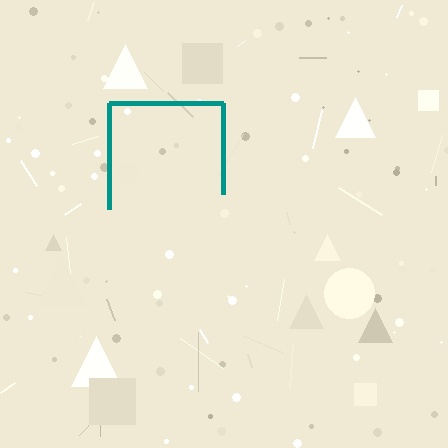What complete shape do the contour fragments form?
The contour fragments form a square.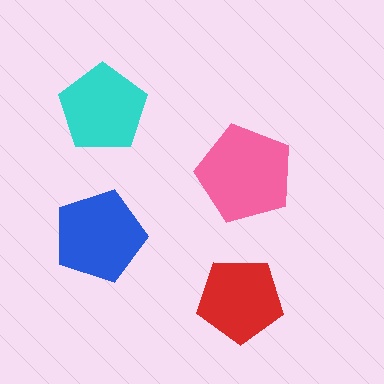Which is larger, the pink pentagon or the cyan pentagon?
The pink one.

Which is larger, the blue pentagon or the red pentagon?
The blue one.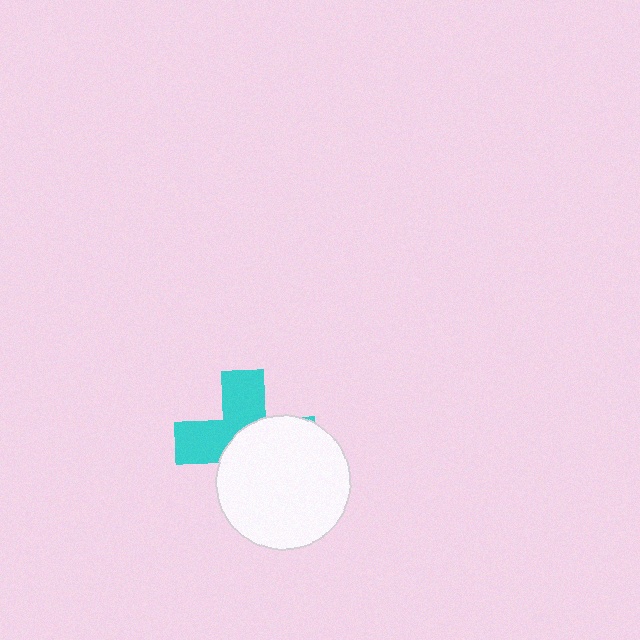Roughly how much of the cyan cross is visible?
About half of it is visible (roughly 45%).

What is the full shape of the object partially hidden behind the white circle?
The partially hidden object is a cyan cross.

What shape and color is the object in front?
The object in front is a white circle.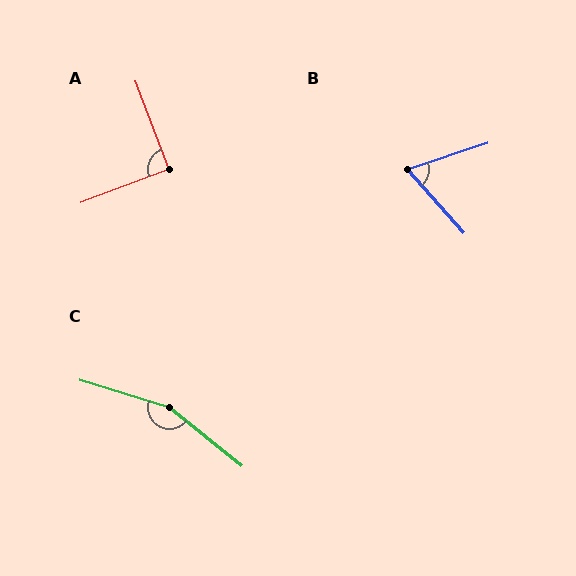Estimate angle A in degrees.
Approximately 90 degrees.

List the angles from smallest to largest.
B (67°), A (90°), C (158°).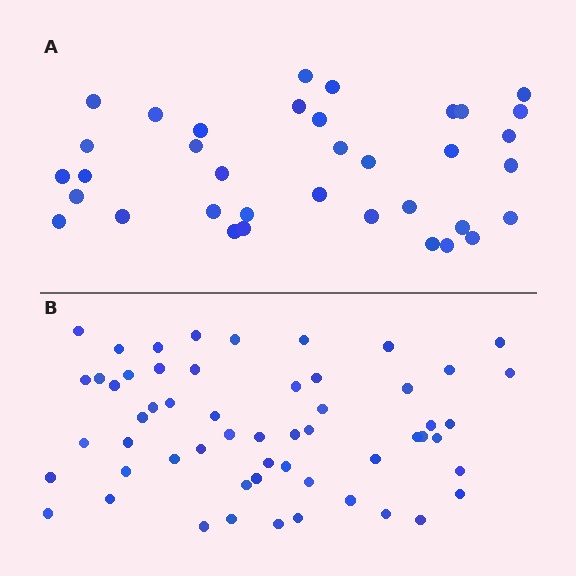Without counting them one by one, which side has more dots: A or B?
Region B (the bottom region) has more dots.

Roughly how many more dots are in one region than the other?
Region B has approximately 20 more dots than region A.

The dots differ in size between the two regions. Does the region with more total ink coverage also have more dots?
No. Region A has more total ink coverage because its dots are larger, but region B actually contains more individual dots. Total area can be misleading — the number of items is what matters here.